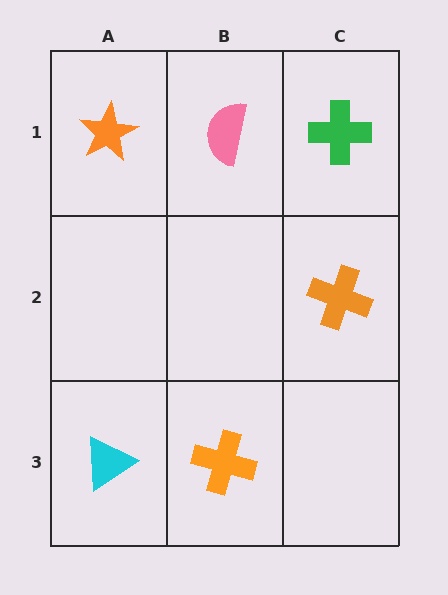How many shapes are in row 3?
2 shapes.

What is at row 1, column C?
A green cross.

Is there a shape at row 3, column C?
No, that cell is empty.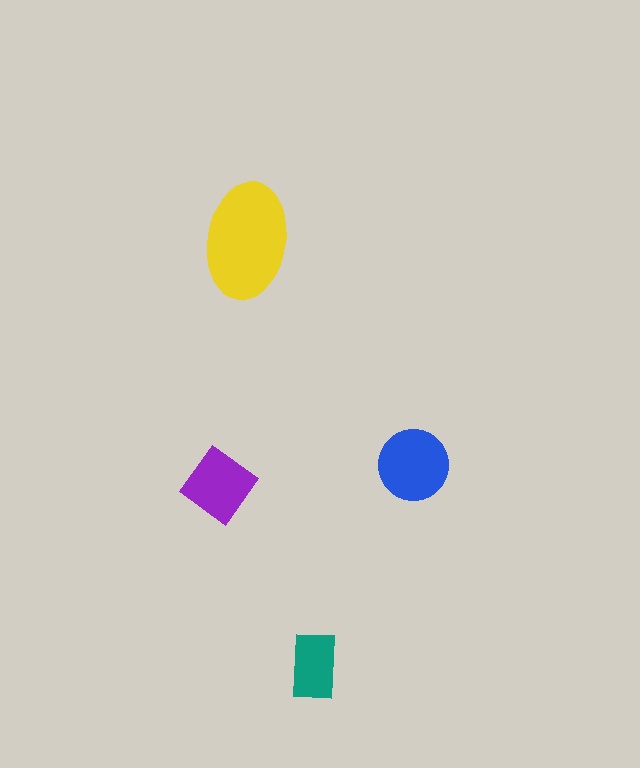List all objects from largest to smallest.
The yellow ellipse, the blue circle, the purple diamond, the teal rectangle.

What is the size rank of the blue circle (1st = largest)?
2nd.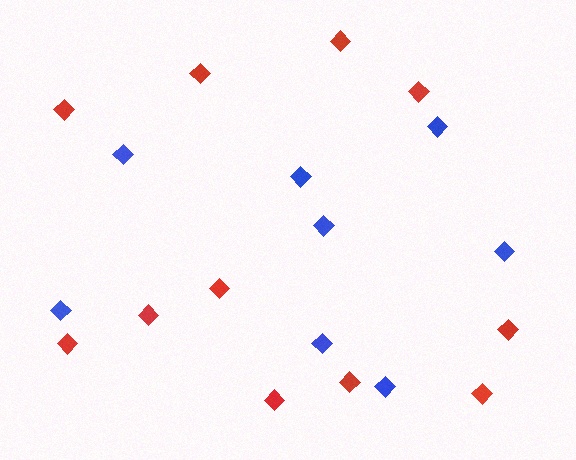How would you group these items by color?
There are 2 groups: one group of blue diamonds (8) and one group of red diamonds (11).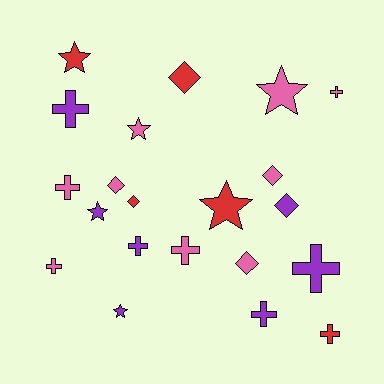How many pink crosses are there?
There are 4 pink crosses.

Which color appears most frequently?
Pink, with 9 objects.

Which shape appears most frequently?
Cross, with 9 objects.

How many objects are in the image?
There are 21 objects.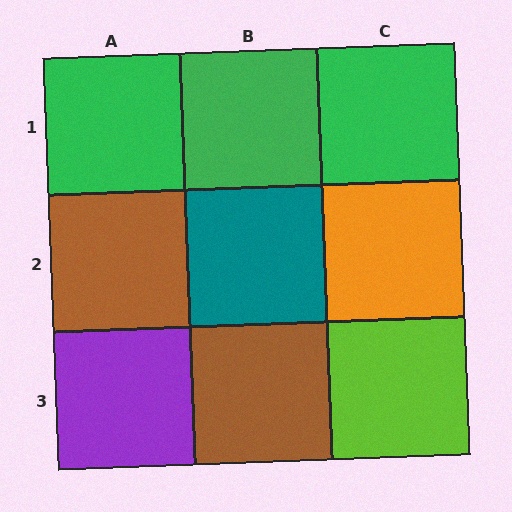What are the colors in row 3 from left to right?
Purple, brown, lime.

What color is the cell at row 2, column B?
Teal.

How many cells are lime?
1 cell is lime.